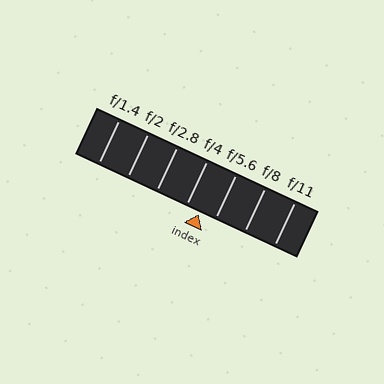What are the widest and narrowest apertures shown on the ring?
The widest aperture shown is f/1.4 and the narrowest is f/11.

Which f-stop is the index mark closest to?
The index mark is closest to f/4.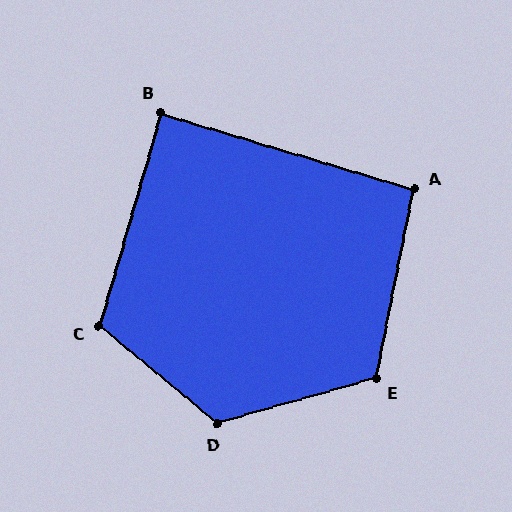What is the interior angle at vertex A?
Approximately 96 degrees (obtuse).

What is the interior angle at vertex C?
Approximately 113 degrees (obtuse).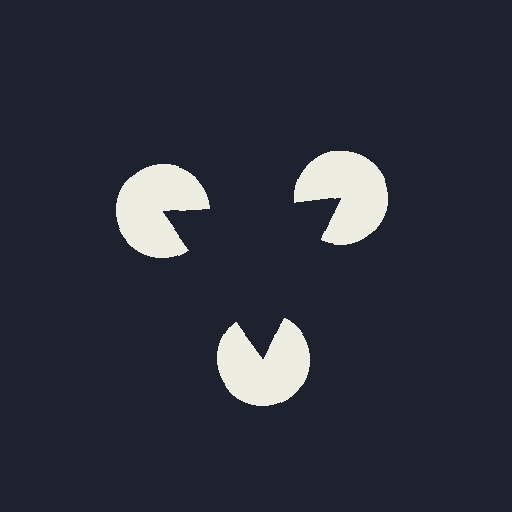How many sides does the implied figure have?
3 sides.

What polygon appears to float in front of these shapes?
An illusory triangle — its edges are inferred from the aligned wedge cuts in the pac-man discs, not physically drawn.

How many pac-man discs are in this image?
There are 3 — one at each vertex of the illusory triangle.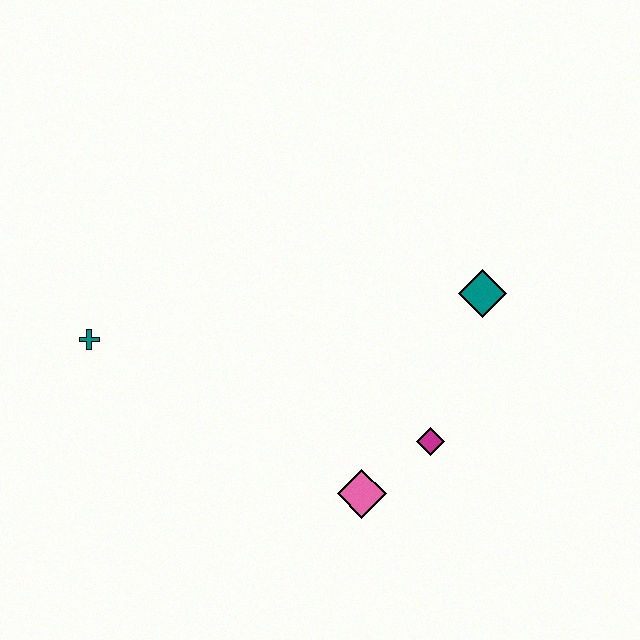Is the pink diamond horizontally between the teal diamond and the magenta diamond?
No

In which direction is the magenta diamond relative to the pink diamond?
The magenta diamond is to the right of the pink diamond.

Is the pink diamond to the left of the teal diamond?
Yes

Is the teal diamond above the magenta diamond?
Yes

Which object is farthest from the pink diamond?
The teal cross is farthest from the pink diamond.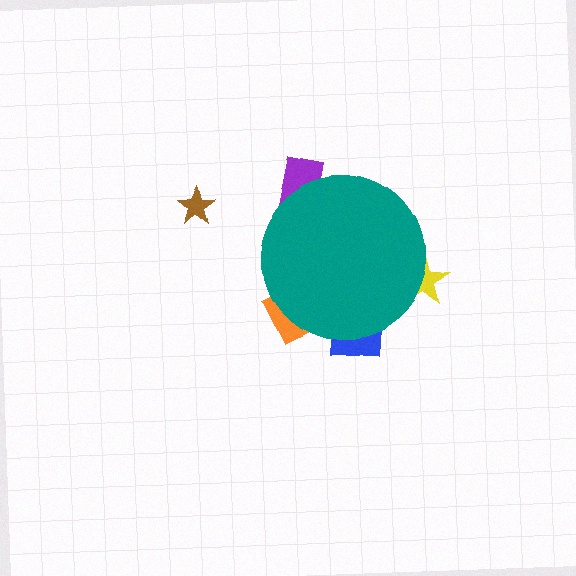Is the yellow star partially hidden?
Yes, the yellow star is partially hidden behind the teal circle.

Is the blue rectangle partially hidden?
Yes, the blue rectangle is partially hidden behind the teal circle.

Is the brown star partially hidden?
No, the brown star is fully visible.